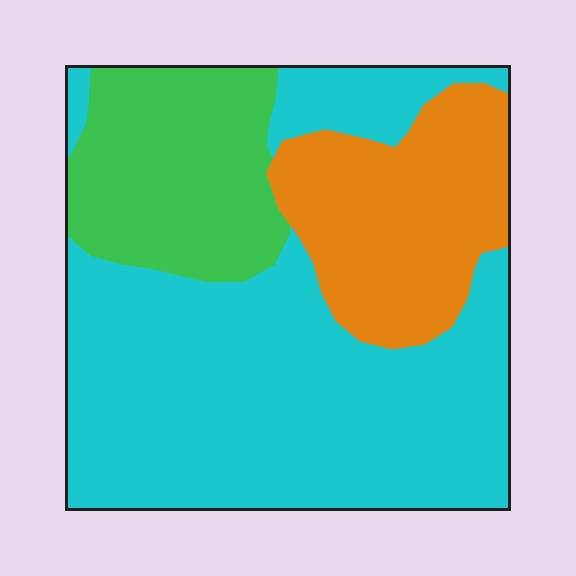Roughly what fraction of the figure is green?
Green takes up about one fifth (1/5) of the figure.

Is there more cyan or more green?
Cyan.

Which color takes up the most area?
Cyan, at roughly 55%.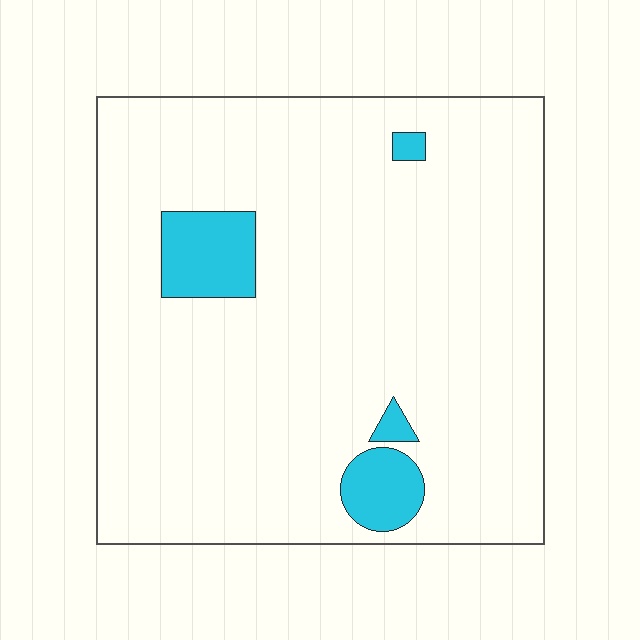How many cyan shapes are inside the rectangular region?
4.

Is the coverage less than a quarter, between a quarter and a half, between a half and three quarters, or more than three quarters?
Less than a quarter.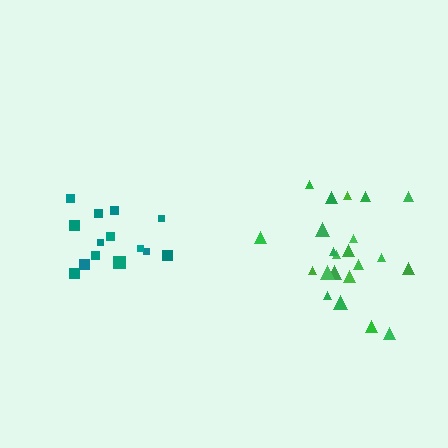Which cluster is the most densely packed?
Teal.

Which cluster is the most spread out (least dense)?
Green.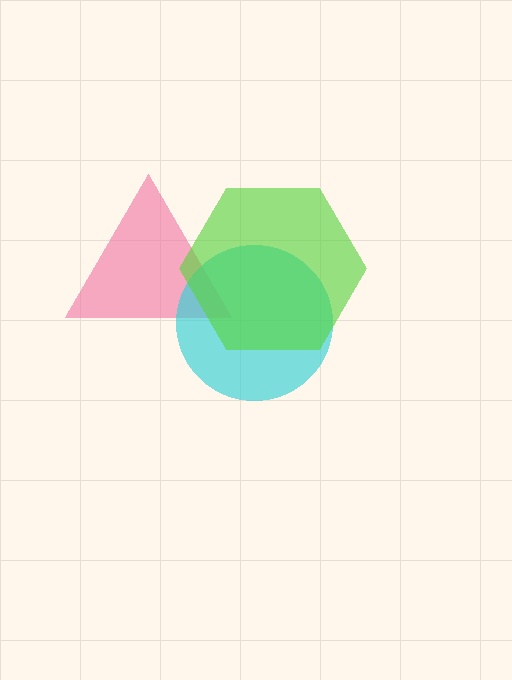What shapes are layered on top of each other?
The layered shapes are: a pink triangle, a cyan circle, a lime hexagon.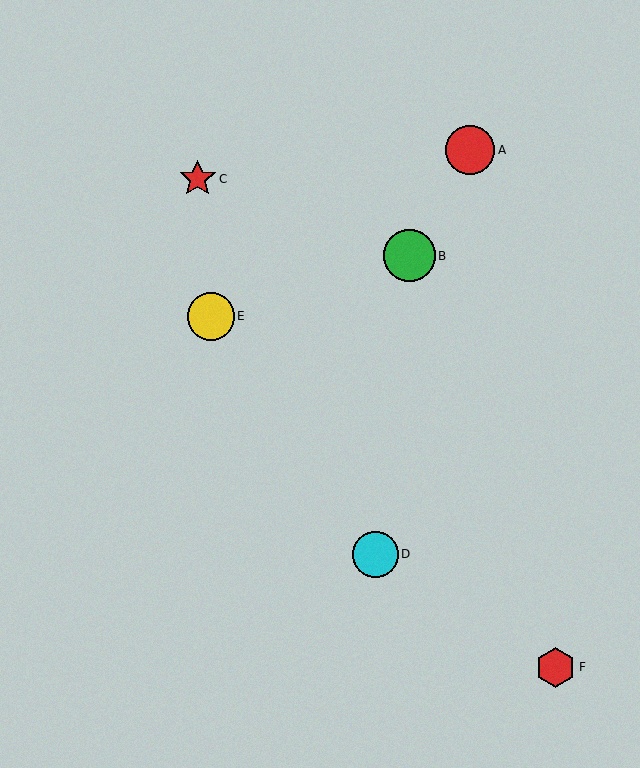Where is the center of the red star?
The center of the red star is at (198, 179).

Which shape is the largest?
The green circle (labeled B) is the largest.